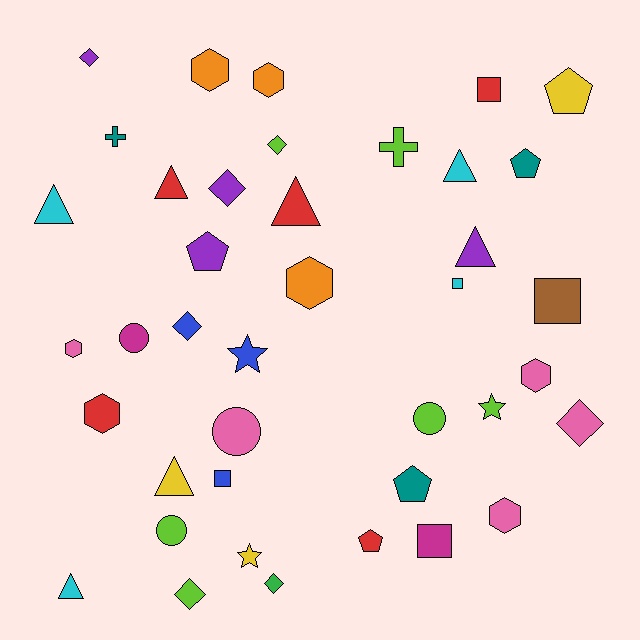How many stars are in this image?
There are 3 stars.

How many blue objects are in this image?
There are 3 blue objects.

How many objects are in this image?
There are 40 objects.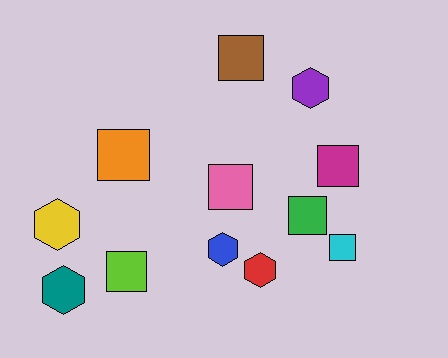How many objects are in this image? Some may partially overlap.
There are 12 objects.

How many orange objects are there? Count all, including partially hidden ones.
There is 1 orange object.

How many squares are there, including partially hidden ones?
There are 7 squares.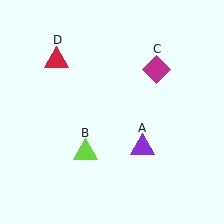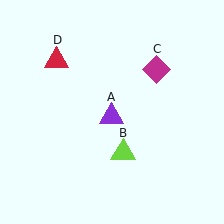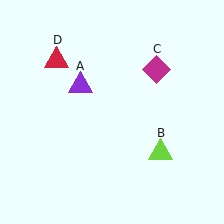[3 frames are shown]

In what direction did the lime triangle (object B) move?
The lime triangle (object B) moved right.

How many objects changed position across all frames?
2 objects changed position: purple triangle (object A), lime triangle (object B).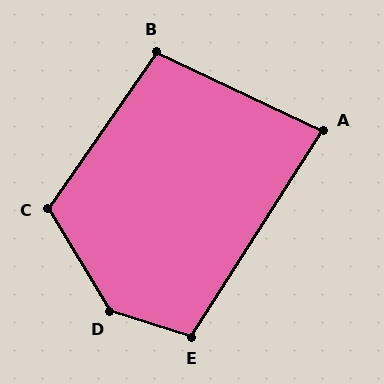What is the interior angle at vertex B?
Approximately 99 degrees (obtuse).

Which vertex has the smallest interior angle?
A, at approximately 83 degrees.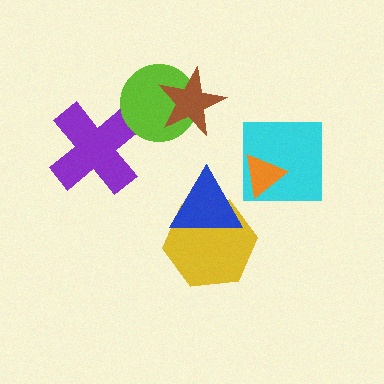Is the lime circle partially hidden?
Yes, it is partially covered by another shape.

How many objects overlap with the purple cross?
0 objects overlap with the purple cross.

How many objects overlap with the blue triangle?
1 object overlaps with the blue triangle.